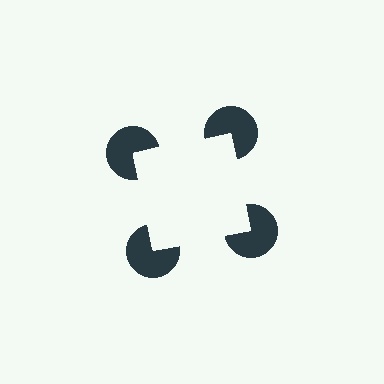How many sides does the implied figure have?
4 sides.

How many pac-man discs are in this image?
There are 4 — one at each vertex of the illusory square.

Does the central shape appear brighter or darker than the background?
It typically appears slightly brighter than the background, even though no actual brightness change is drawn.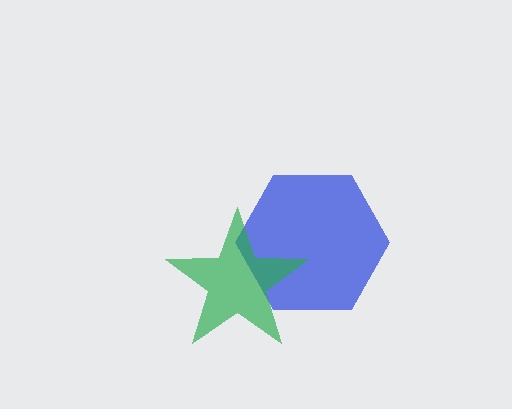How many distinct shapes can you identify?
There are 2 distinct shapes: a blue hexagon, a green star.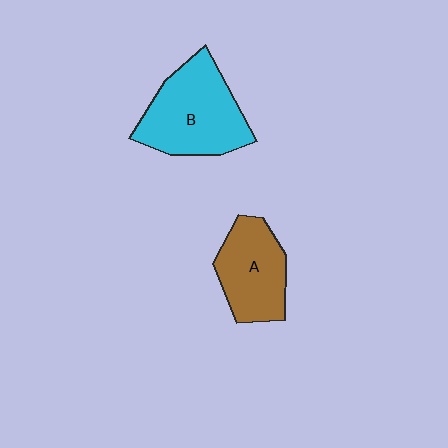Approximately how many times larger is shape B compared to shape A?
Approximately 1.3 times.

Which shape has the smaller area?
Shape A (brown).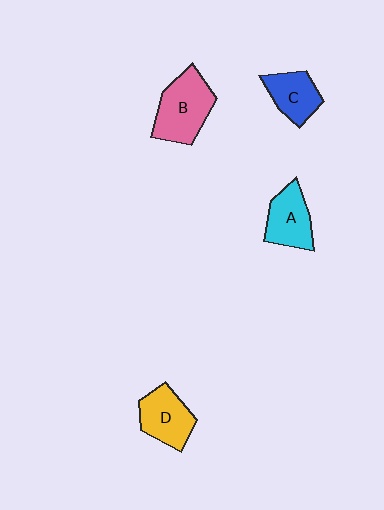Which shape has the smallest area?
Shape C (blue).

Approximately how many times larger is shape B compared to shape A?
Approximately 1.4 times.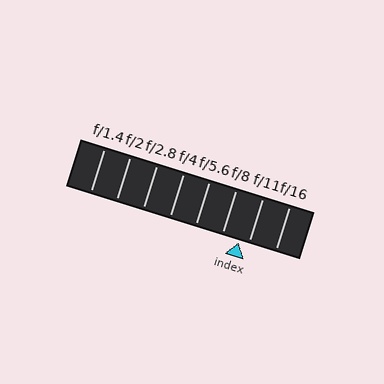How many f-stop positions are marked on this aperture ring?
There are 8 f-stop positions marked.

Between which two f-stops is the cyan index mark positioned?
The index mark is between f/8 and f/11.